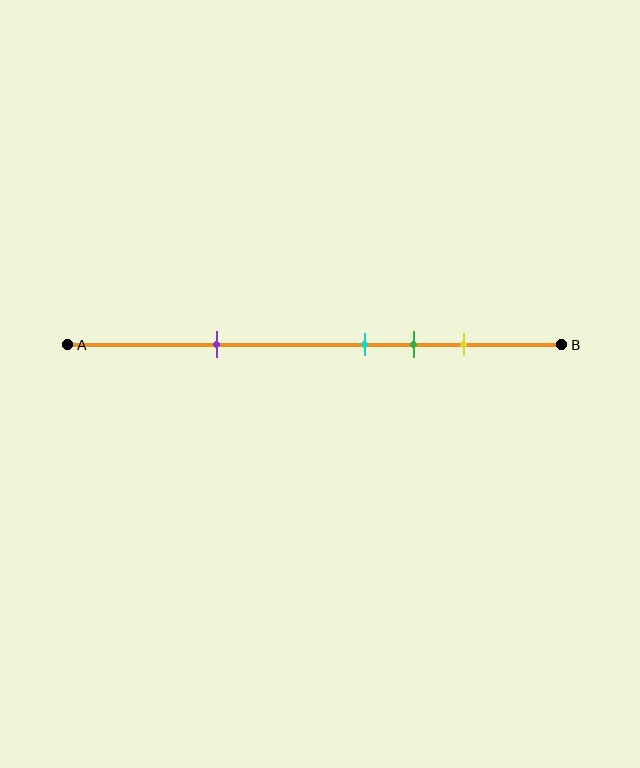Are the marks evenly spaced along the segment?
No, the marks are not evenly spaced.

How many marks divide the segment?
There are 4 marks dividing the segment.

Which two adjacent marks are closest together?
The cyan and green marks are the closest adjacent pair.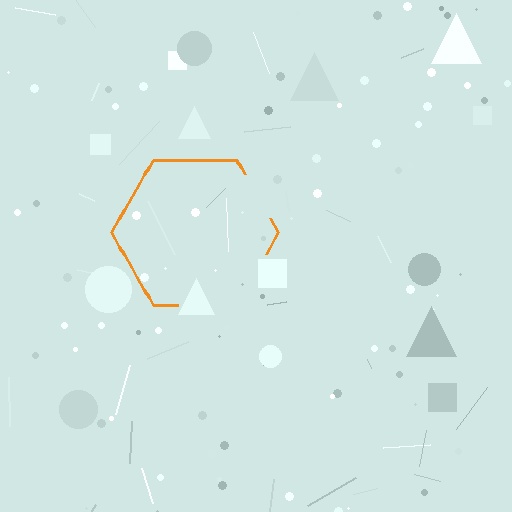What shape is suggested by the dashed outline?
The dashed outline suggests a hexagon.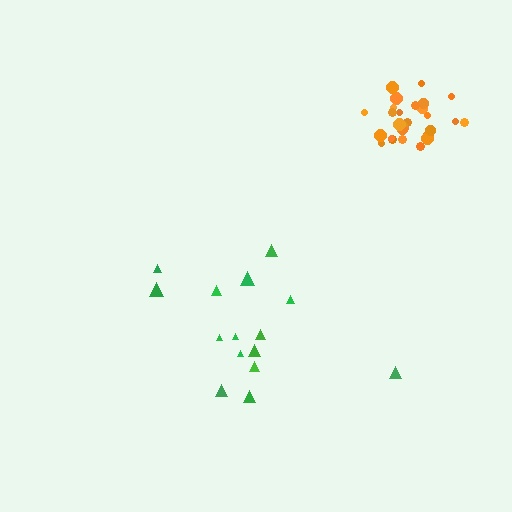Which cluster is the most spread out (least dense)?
Green.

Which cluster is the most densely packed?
Orange.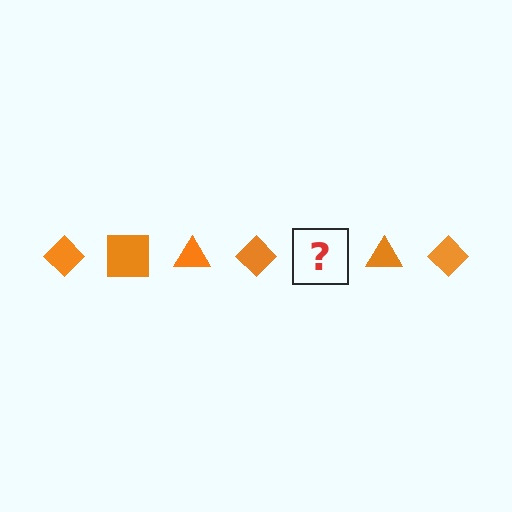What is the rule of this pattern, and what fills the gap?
The rule is that the pattern cycles through diamond, square, triangle shapes in orange. The gap should be filled with an orange square.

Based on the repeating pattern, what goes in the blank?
The blank should be an orange square.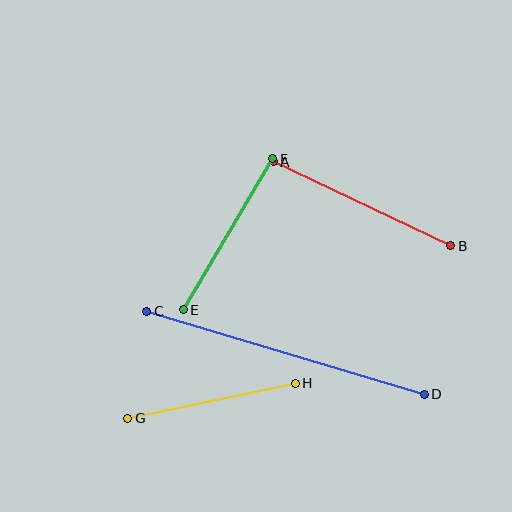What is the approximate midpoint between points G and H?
The midpoint is at approximately (211, 401) pixels.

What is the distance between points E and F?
The distance is approximately 176 pixels.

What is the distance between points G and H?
The distance is approximately 171 pixels.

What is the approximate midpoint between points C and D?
The midpoint is at approximately (285, 353) pixels.